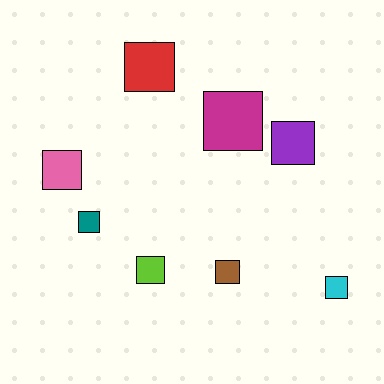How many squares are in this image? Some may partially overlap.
There are 8 squares.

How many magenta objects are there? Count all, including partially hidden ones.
There is 1 magenta object.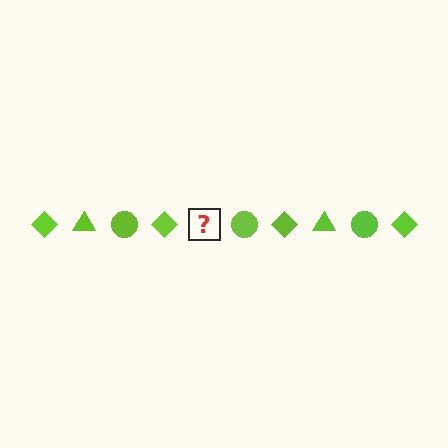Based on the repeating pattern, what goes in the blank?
The blank should be a lime triangle.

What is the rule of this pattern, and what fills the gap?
The rule is that the pattern cycles through diamond, triangle, circle shapes in lime. The gap should be filled with a lime triangle.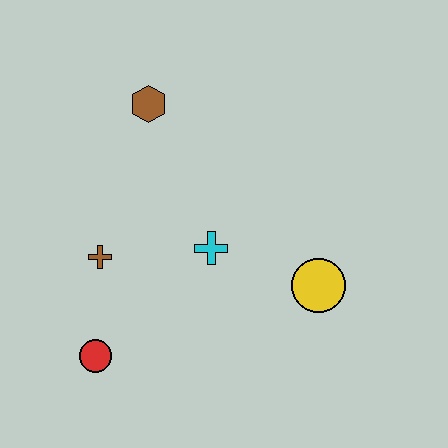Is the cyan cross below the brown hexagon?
Yes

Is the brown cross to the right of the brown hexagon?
No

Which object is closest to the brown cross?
The red circle is closest to the brown cross.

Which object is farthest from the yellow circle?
The brown hexagon is farthest from the yellow circle.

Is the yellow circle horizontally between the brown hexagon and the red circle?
No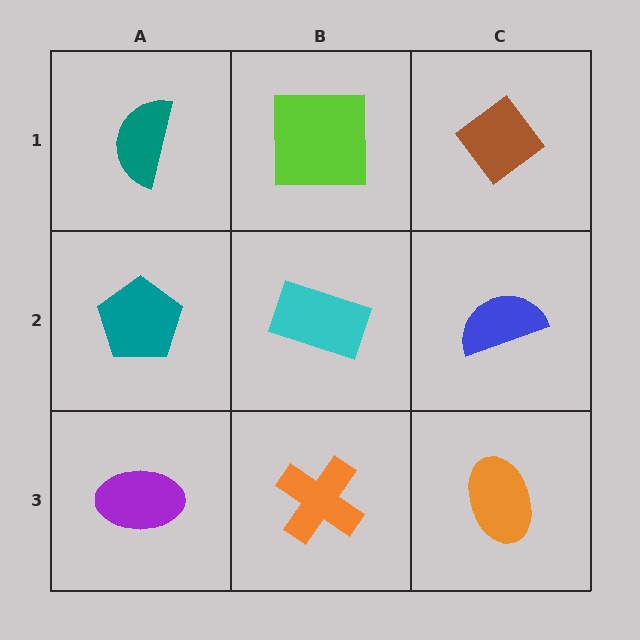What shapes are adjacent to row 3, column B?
A cyan rectangle (row 2, column B), a purple ellipse (row 3, column A), an orange ellipse (row 3, column C).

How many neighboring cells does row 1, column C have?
2.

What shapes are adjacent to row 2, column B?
A lime square (row 1, column B), an orange cross (row 3, column B), a teal pentagon (row 2, column A), a blue semicircle (row 2, column C).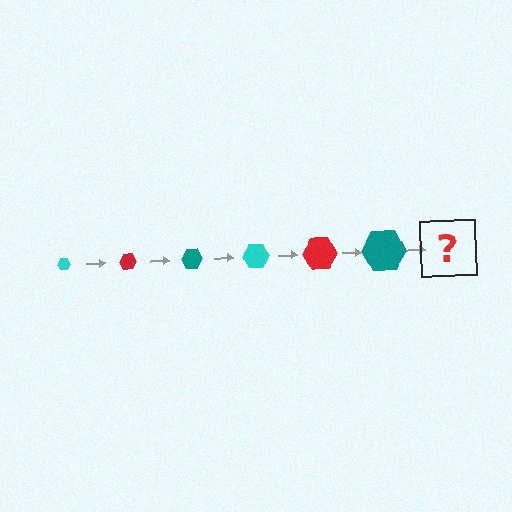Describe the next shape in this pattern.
It should be a cyan hexagon, larger than the previous one.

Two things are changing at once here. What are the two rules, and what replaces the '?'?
The two rules are that the hexagon grows larger each step and the color cycles through cyan, red, and teal. The '?' should be a cyan hexagon, larger than the previous one.